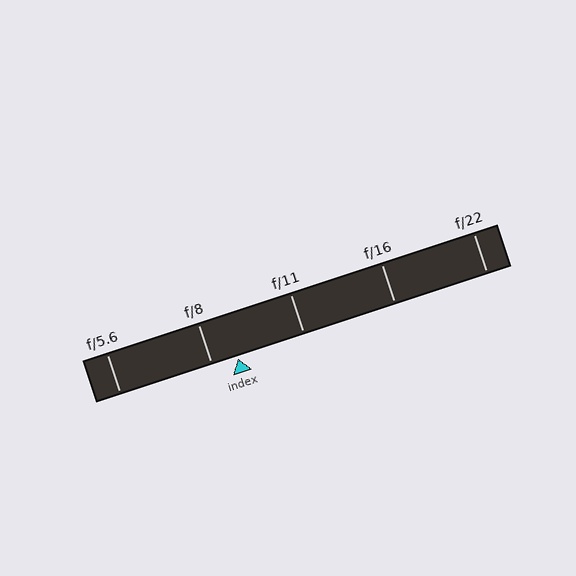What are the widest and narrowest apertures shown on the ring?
The widest aperture shown is f/5.6 and the narrowest is f/22.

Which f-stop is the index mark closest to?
The index mark is closest to f/8.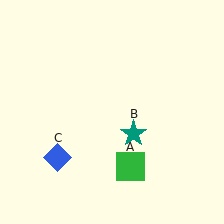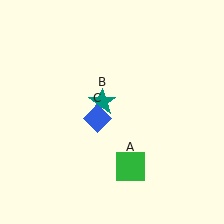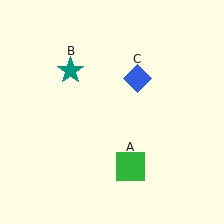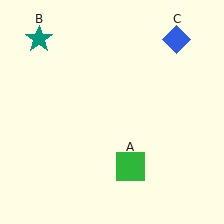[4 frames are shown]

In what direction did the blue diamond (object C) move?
The blue diamond (object C) moved up and to the right.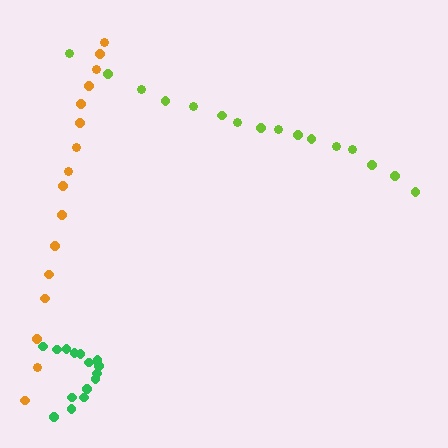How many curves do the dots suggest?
There are 3 distinct paths.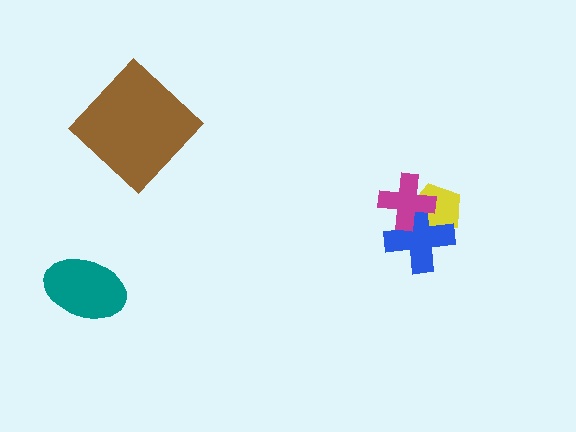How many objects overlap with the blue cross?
2 objects overlap with the blue cross.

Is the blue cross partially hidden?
Yes, it is partially covered by another shape.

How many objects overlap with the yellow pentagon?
2 objects overlap with the yellow pentagon.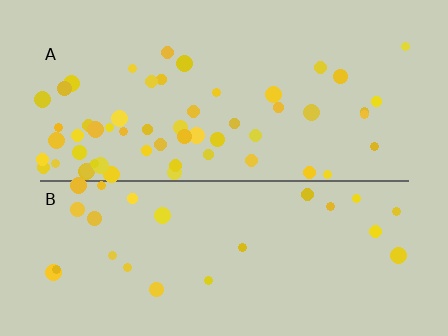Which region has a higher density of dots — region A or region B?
A (the top).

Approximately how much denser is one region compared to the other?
Approximately 2.2× — region A over region B.